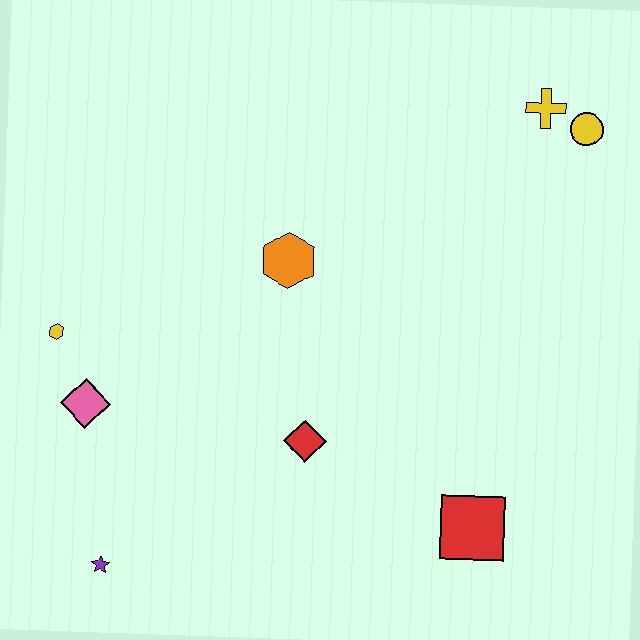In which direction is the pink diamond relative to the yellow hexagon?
The pink diamond is below the yellow hexagon.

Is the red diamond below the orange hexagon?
Yes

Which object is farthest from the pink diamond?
The yellow circle is farthest from the pink diamond.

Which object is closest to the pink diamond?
The yellow hexagon is closest to the pink diamond.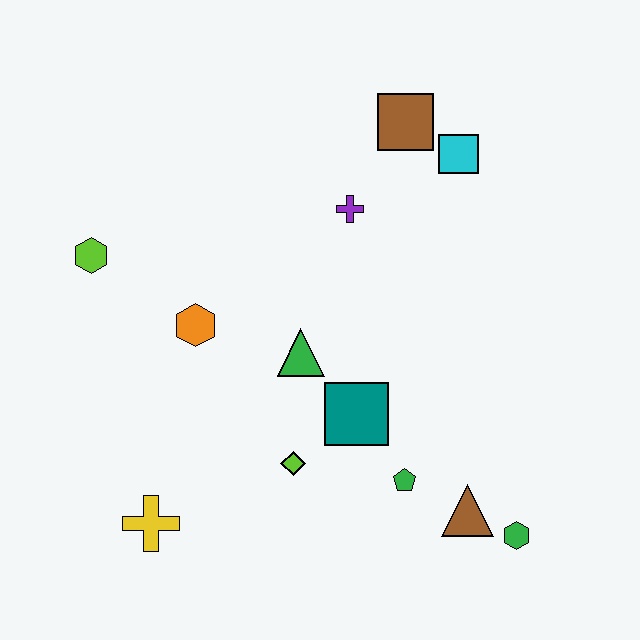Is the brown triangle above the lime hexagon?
No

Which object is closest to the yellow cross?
The lime diamond is closest to the yellow cross.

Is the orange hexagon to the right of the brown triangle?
No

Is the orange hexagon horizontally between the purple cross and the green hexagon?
No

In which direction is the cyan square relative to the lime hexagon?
The cyan square is to the right of the lime hexagon.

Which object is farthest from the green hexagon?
The lime hexagon is farthest from the green hexagon.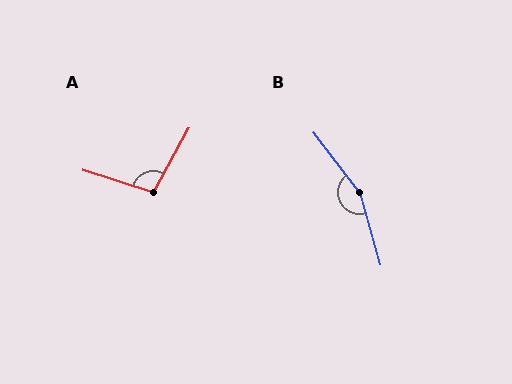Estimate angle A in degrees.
Approximately 100 degrees.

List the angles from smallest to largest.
A (100°), B (159°).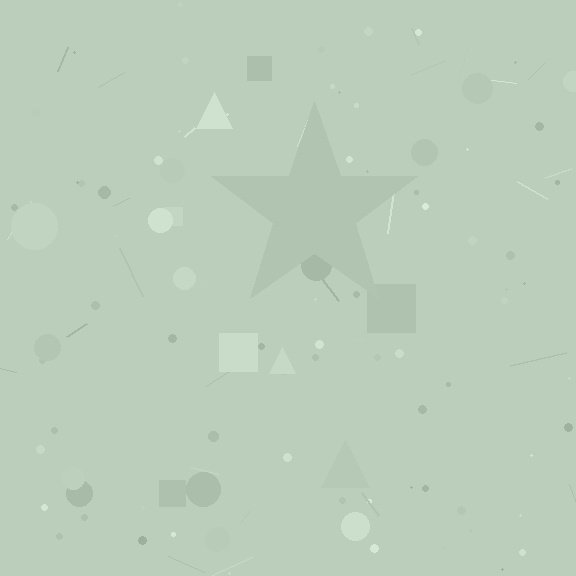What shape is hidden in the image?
A star is hidden in the image.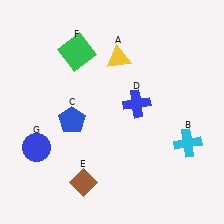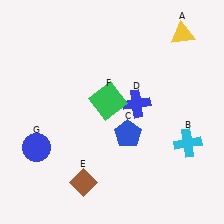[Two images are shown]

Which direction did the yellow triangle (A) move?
The yellow triangle (A) moved right.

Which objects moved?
The objects that moved are: the yellow triangle (A), the blue pentagon (C), the green square (F).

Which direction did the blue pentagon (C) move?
The blue pentagon (C) moved right.